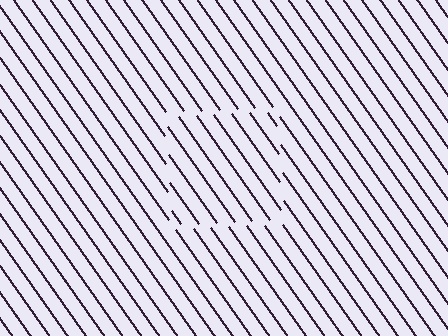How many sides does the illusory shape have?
4 sides — the line-ends trace a square.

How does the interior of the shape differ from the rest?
The interior of the shape contains the same grating, shifted by half a period — the contour is defined by the phase discontinuity where line-ends from the inner and outer gratings abut.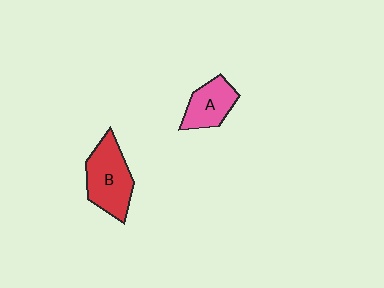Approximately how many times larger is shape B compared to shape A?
Approximately 1.4 times.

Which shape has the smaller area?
Shape A (pink).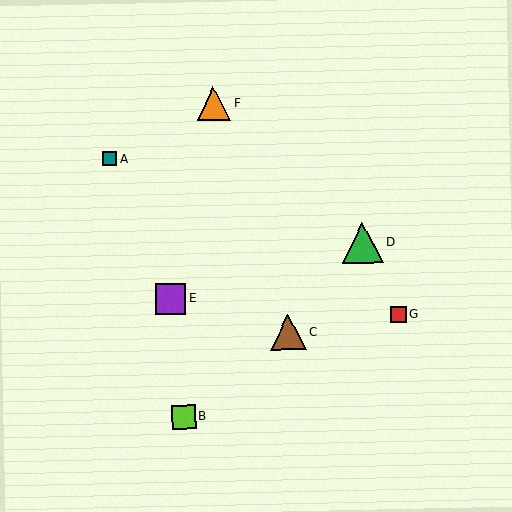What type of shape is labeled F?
Shape F is an orange triangle.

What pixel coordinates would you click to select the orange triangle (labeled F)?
Click at (214, 103) to select the orange triangle F.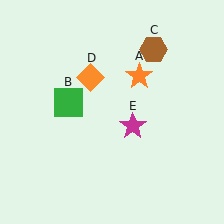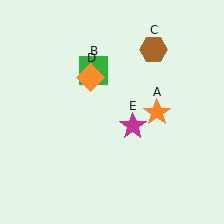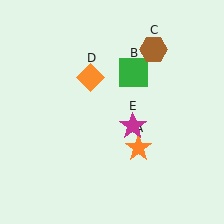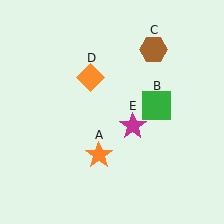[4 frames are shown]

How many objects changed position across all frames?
2 objects changed position: orange star (object A), green square (object B).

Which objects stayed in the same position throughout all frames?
Brown hexagon (object C) and orange diamond (object D) and magenta star (object E) remained stationary.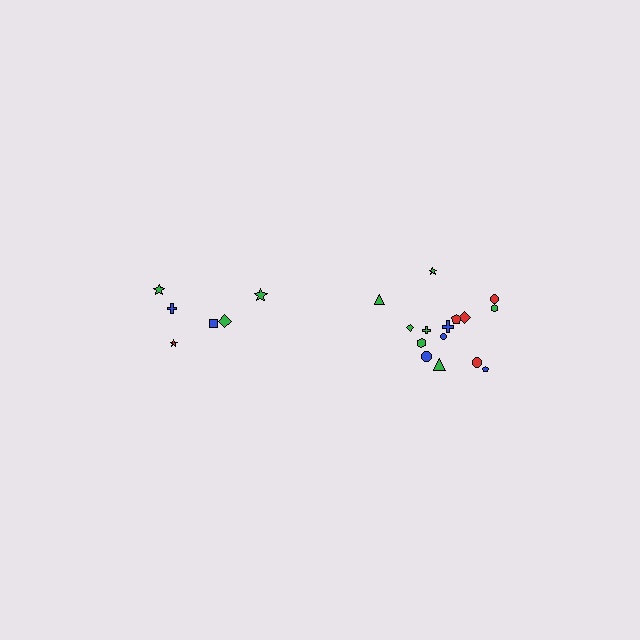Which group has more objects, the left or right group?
The right group.